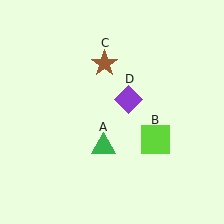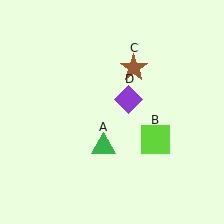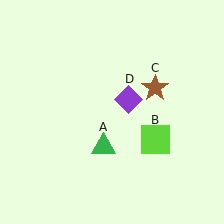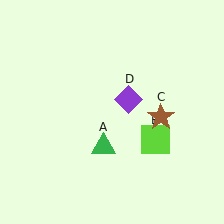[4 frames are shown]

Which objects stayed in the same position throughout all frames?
Green triangle (object A) and lime square (object B) and purple diamond (object D) remained stationary.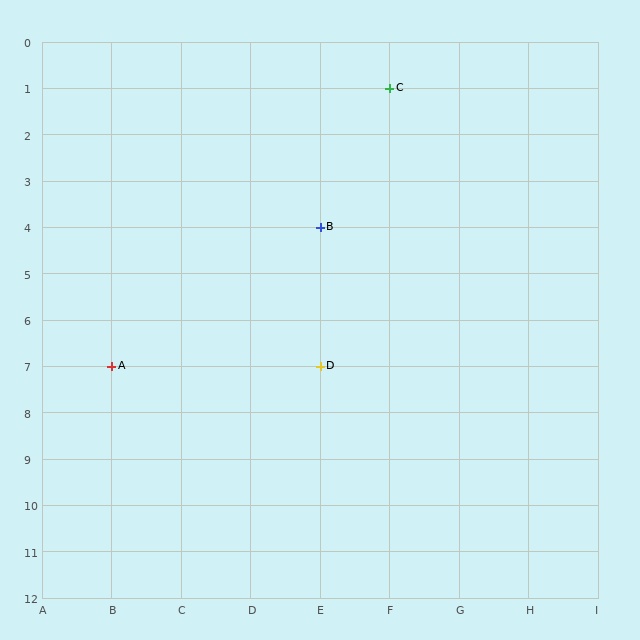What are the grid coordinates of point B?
Point B is at grid coordinates (E, 4).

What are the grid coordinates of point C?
Point C is at grid coordinates (F, 1).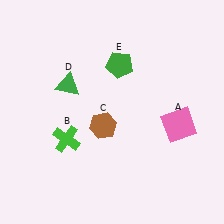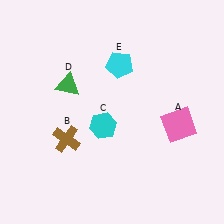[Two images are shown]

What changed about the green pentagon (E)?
In Image 1, E is green. In Image 2, it changed to cyan.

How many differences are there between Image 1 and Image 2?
There are 3 differences between the two images.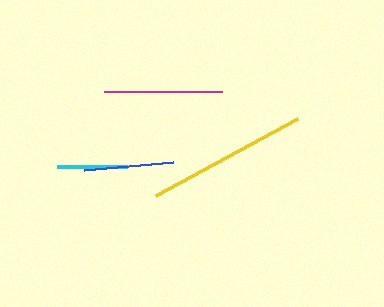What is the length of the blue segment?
The blue segment is approximately 89 pixels long.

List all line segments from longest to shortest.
From longest to shortest: yellow, magenta, blue, cyan.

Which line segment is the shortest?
The cyan line is the shortest at approximately 70 pixels.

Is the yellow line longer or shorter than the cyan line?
The yellow line is longer than the cyan line.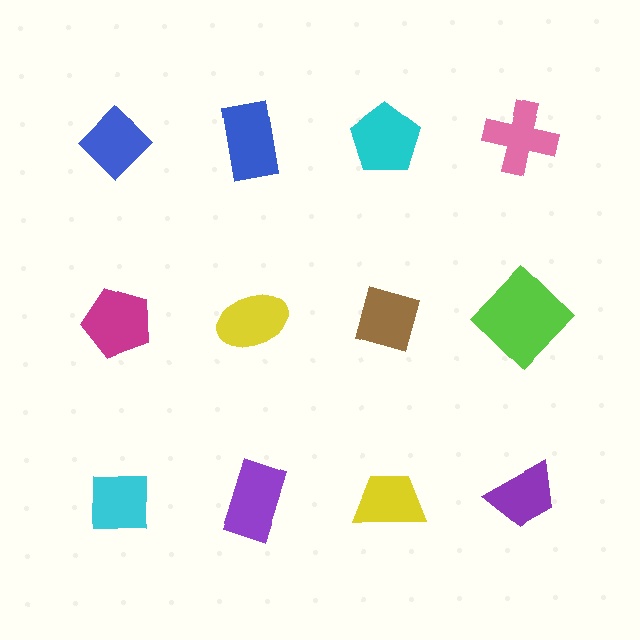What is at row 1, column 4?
A pink cross.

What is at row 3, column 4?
A purple trapezoid.